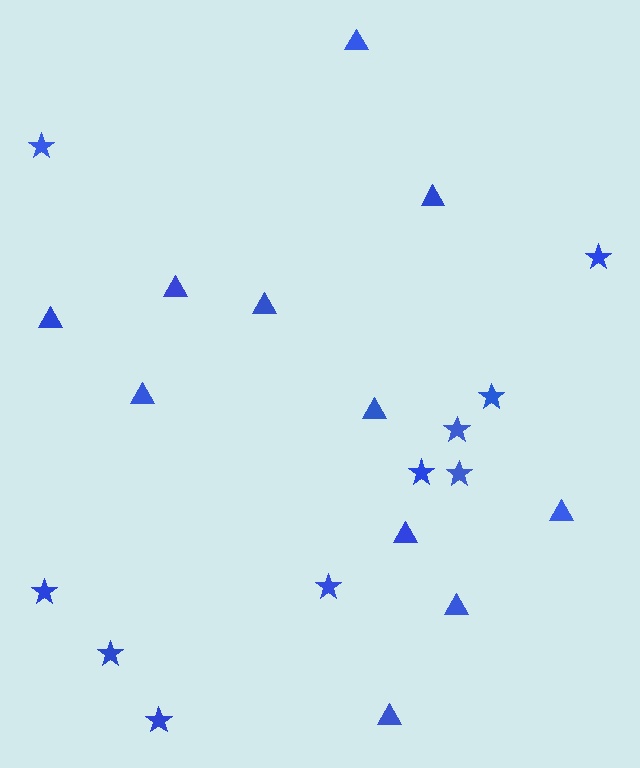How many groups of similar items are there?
There are 2 groups: one group of triangles (11) and one group of stars (10).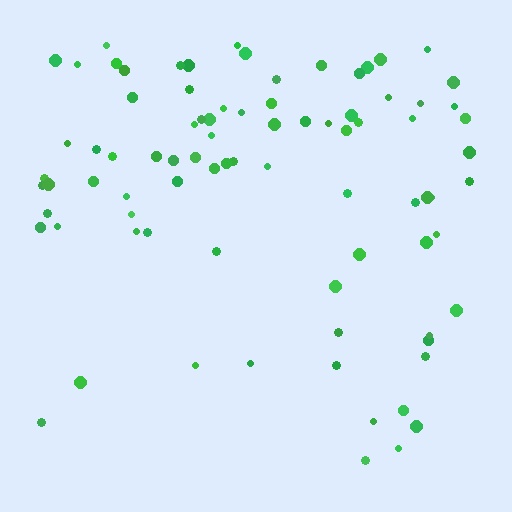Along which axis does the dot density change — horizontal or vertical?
Vertical.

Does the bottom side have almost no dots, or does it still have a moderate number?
Still a moderate number, just noticeably fewer than the top.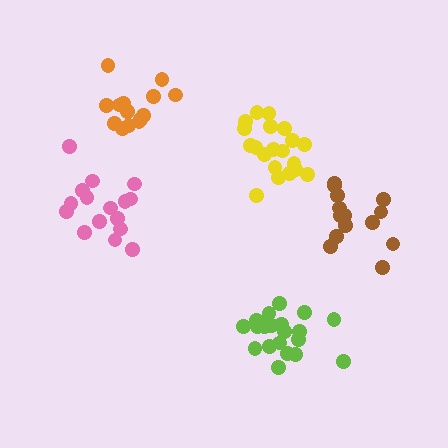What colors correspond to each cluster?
The clusters are colored: orange, yellow, lime, pink, brown.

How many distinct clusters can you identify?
There are 5 distinct clusters.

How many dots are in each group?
Group 1: 15 dots, Group 2: 20 dots, Group 3: 20 dots, Group 4: 16 dots, Group 5: 14 dots (85 total).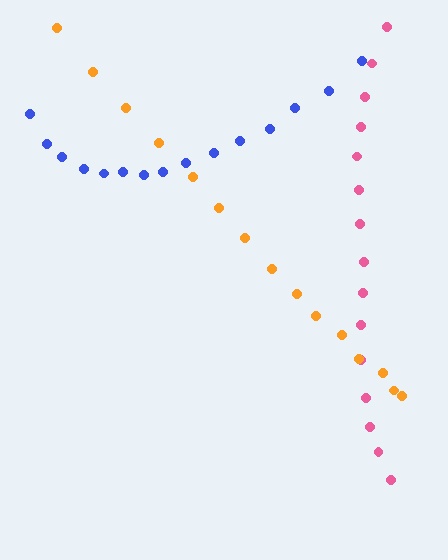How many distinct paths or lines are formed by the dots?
There are 3 distinct paths.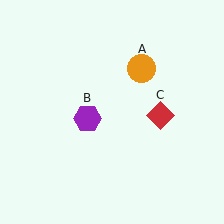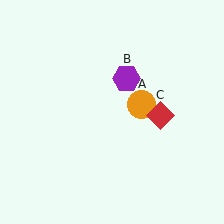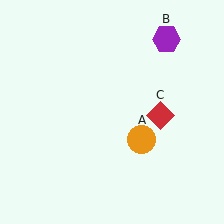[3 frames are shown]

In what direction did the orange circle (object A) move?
The orange circle (object A) moved down.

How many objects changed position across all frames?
2 objects changed position: orange circle (object A), purple hexagon (object B).